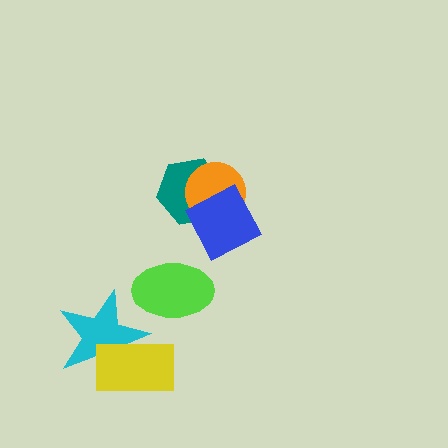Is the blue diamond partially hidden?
No, no other shape covers it.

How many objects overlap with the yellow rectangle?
1 object overlaps with the yellow rectangle.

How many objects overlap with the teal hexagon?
2 objects overlap with the teal hexagon.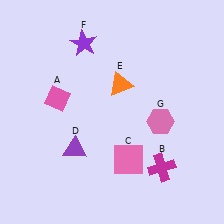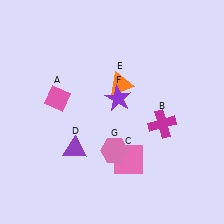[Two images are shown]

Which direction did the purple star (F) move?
The purple star (F) moved down.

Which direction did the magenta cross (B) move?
The magenta cross (B) moved up.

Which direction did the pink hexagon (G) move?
The pink hexagon (G) moved left.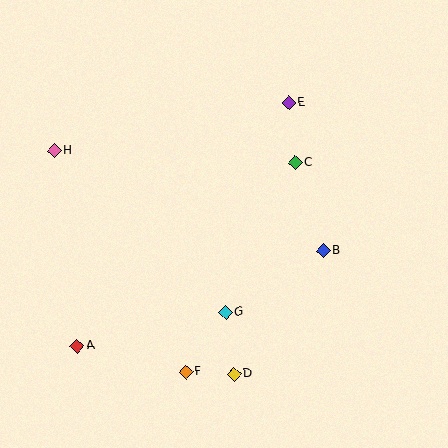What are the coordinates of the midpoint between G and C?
The midpoint between G and C is at (260, 237).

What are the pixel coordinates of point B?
Point B is at (323, 251).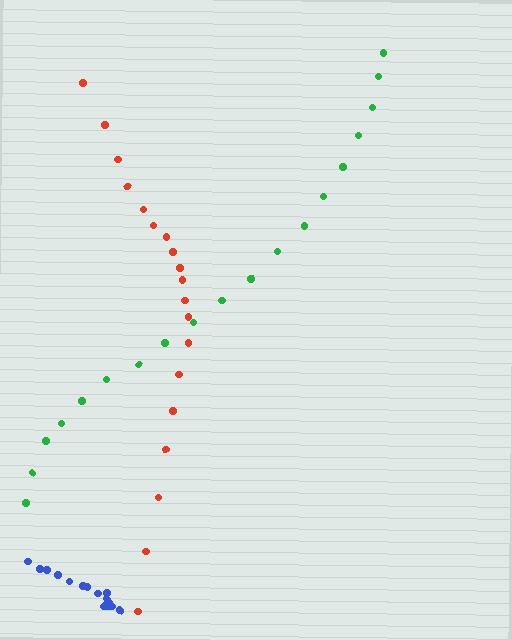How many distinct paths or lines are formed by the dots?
There are 3 distinct paths.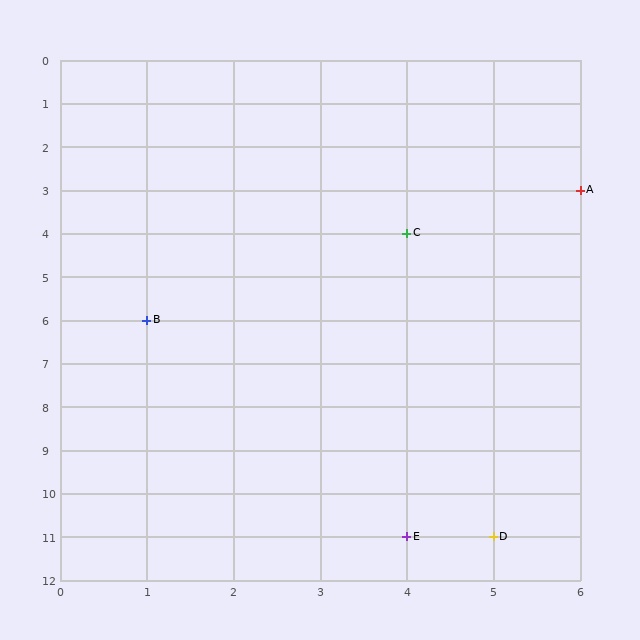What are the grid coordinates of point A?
Point A is at grid coordinates (6, 3).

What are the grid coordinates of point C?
Point C is at grid coordinates (4, 4).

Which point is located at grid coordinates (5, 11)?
Point D is at (5, 11).